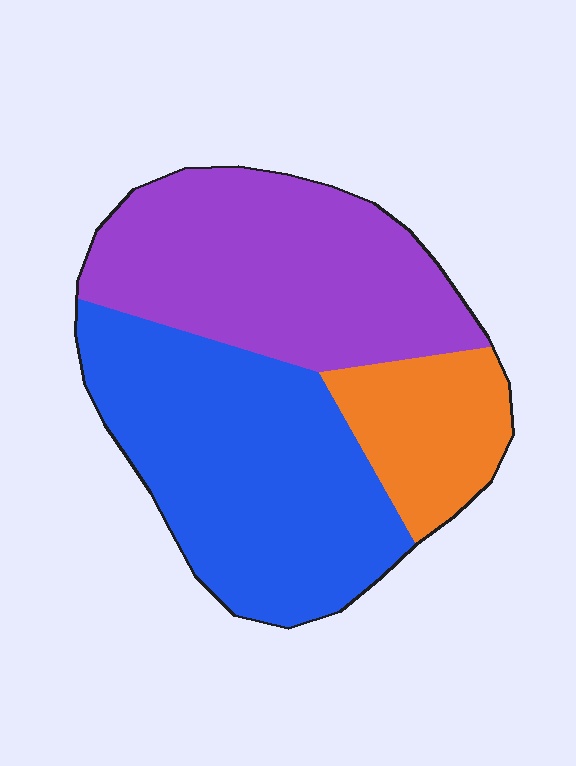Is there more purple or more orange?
Purple.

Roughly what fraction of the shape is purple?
Purple covers 40% of the shape.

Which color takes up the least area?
Orange, at roughly 15%.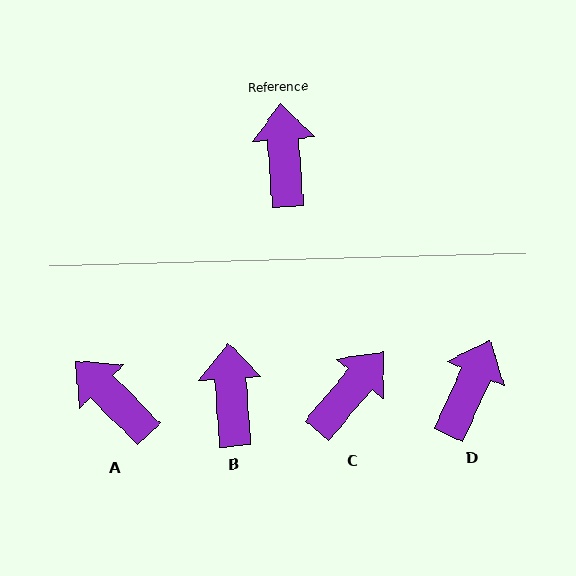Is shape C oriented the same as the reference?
No, it is off by about 44 degrees.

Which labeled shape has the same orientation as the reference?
B.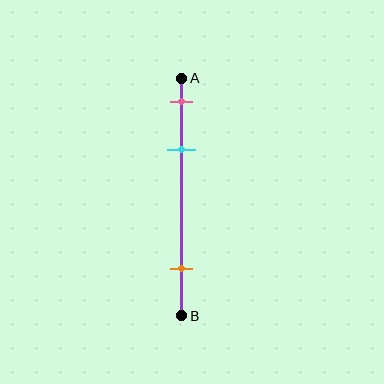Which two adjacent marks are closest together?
The pink and cyan marks are the closest adjacent pair.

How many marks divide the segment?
There are 3 marks dividing the segment.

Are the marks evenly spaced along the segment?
No, the marks are not evenly spaced.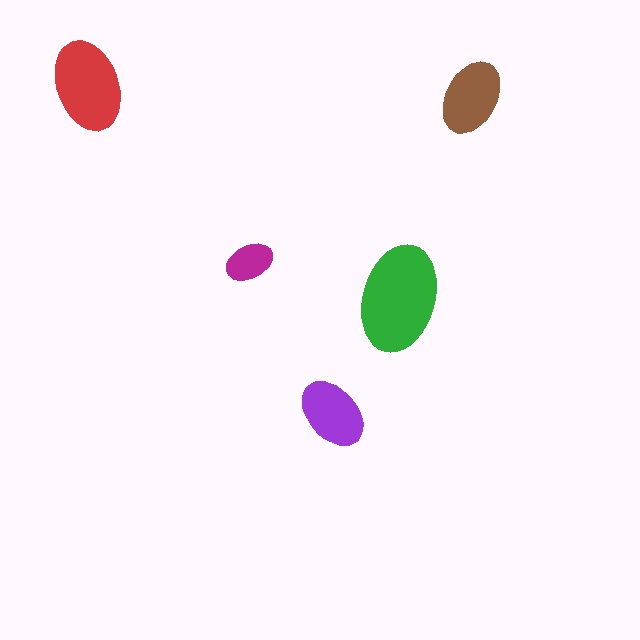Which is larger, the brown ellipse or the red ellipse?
The red one.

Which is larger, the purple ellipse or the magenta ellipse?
The purple one.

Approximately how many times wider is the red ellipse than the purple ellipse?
About 1.5 times wider.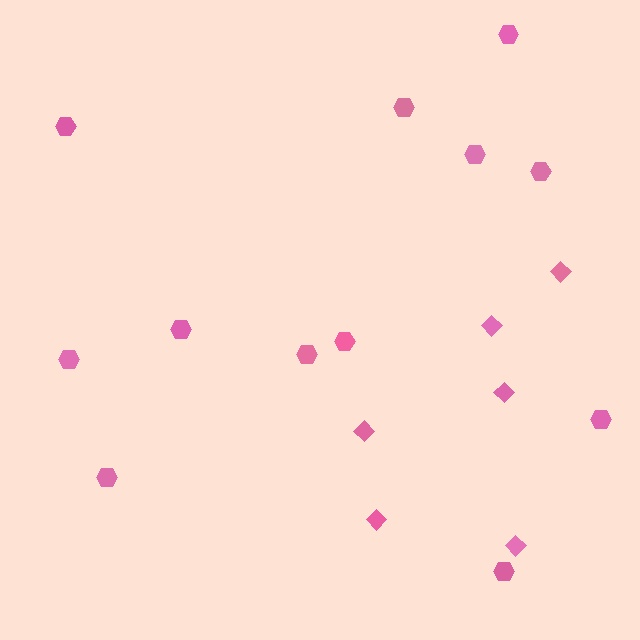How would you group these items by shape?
There are 2 groups: one group of diamonds (6) and one group of hexagons (12).